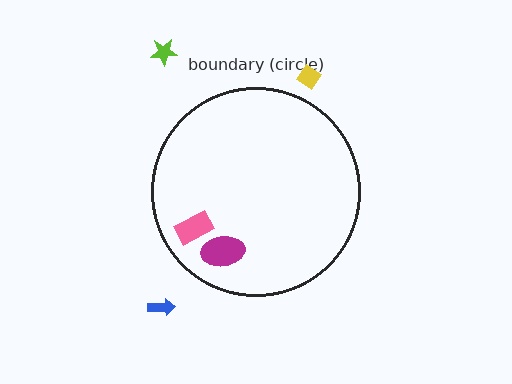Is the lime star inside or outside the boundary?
Outside.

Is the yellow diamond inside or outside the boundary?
Outside.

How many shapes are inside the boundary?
2 inside, 3 outside.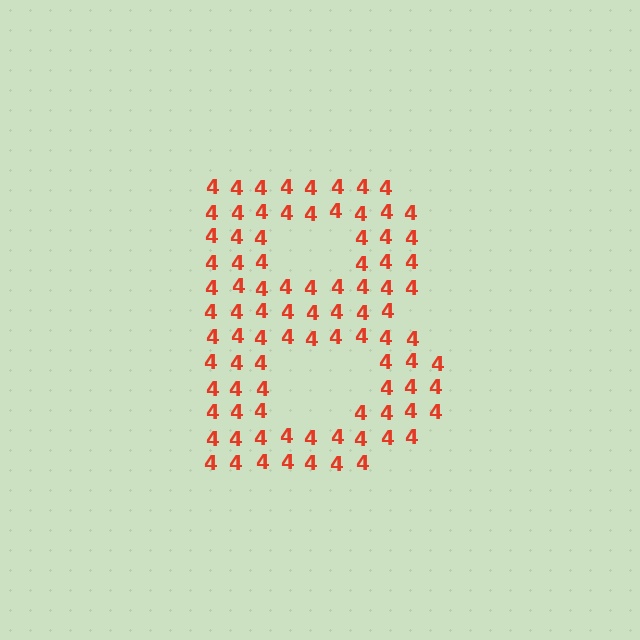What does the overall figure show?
The overall figure shows the letter B.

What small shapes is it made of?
It is made of small digit 4's.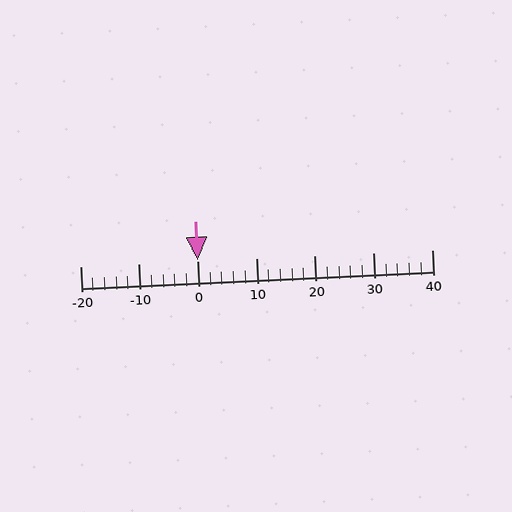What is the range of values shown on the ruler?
The ruler shows values from -20 to 40.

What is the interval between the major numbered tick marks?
The major tick marks are spaced 10 units apart.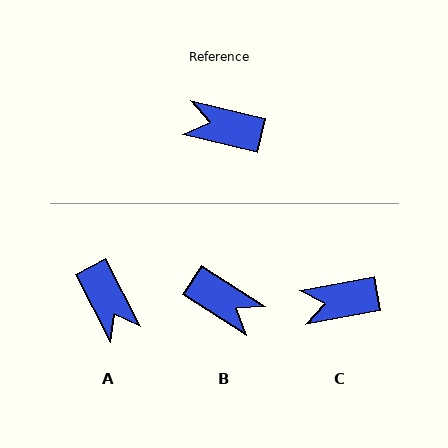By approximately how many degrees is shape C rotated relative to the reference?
Approximately 24 degrees counter-clockwise.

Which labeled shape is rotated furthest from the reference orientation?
B, about 161 degrees away.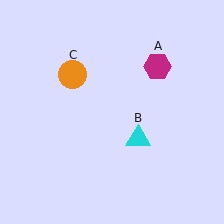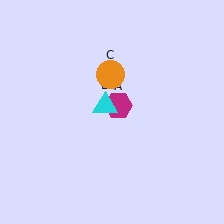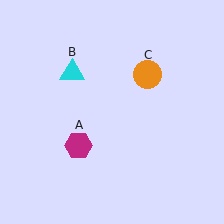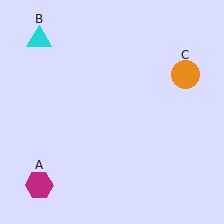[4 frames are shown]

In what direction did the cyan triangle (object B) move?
The cyan triangle (object B) moved up and to the left.